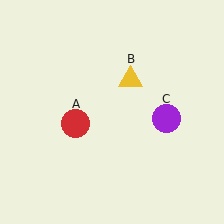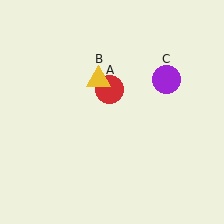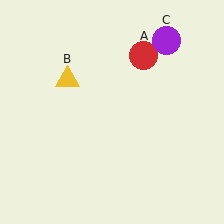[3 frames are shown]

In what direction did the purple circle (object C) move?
The purple circle (object C) moved up.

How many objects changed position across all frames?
3 objects changed position: red circle (object A), yellow triangle (object B), purple circle (object C).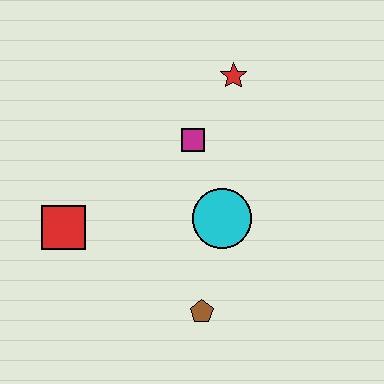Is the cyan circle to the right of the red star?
No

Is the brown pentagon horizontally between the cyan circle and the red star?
No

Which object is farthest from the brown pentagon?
The red star is farthest from the brown pentagon.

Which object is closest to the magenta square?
The red star is closest to the magenta square.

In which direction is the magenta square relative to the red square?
The magenta square is to the right of the red square.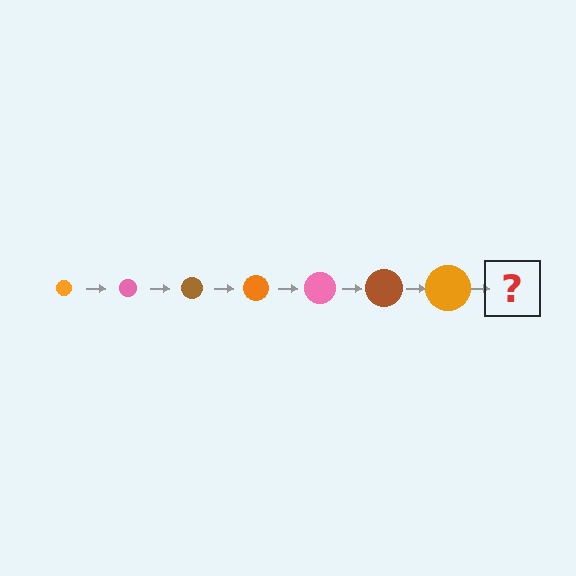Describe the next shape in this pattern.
It should be a pink circle, larger than the previous one.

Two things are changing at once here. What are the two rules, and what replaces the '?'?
The two rules are that the circle grows larger each step and the color cycles through orange, pink, and brown. The '?' should be a pink circle, larger than the previous one.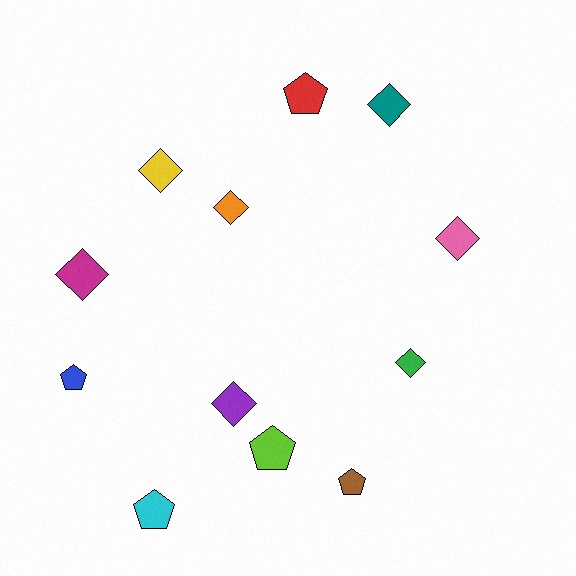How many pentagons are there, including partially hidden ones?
There are 5 pentagons.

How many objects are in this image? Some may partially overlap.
There are 12 objects.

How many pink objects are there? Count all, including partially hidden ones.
There is 1 pink object.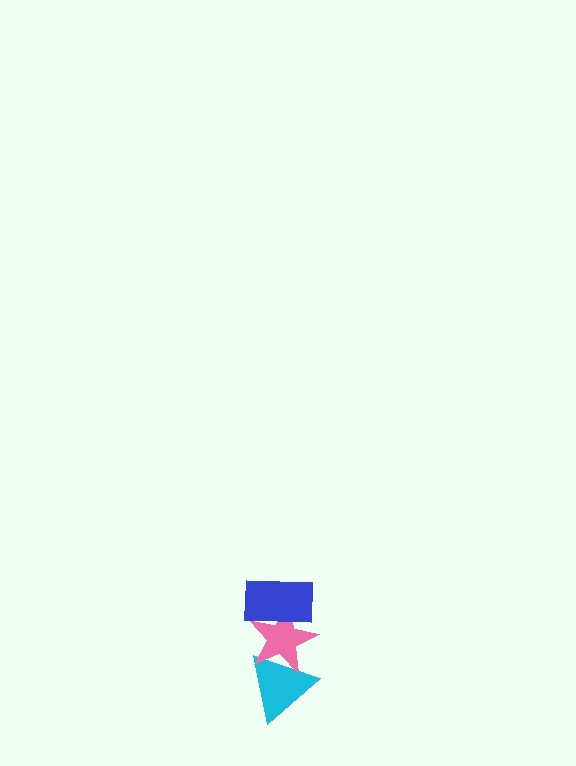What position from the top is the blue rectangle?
The blue rectangle is 1st from the top.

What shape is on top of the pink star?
The blue rectangle is on top of the pink star.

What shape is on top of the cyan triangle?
The pink star is on top of the cyan triangle.